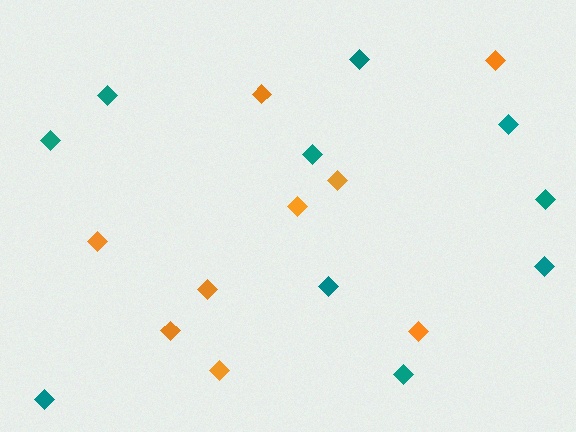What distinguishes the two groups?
There are 2 groups: one group of orange diamonds (9) and one group of teal diamonds (10).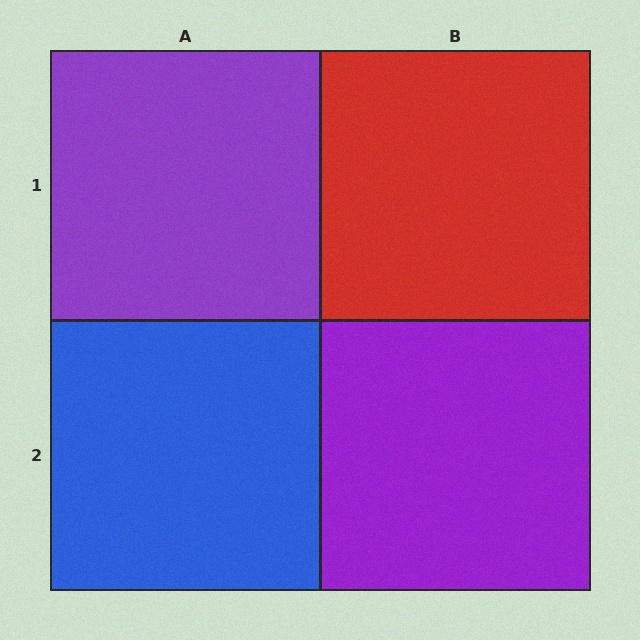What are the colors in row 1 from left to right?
Purple, red.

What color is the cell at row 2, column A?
Blue.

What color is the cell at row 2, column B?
Purple.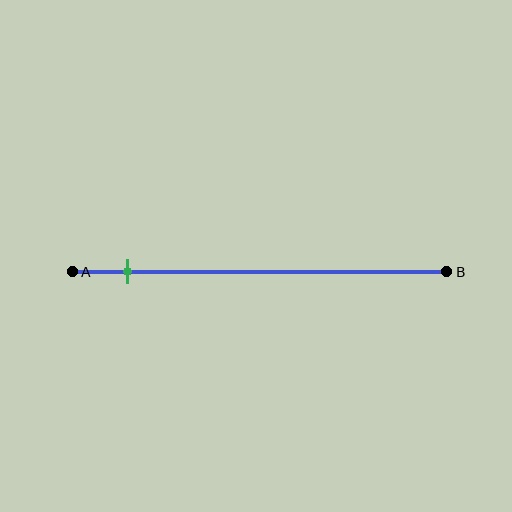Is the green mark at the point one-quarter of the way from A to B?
No, the mark is at about 15% from A, not at the 25% one-quarter point.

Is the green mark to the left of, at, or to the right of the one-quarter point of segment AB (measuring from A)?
The green mark is to the left of the one-quarter point of segment AB.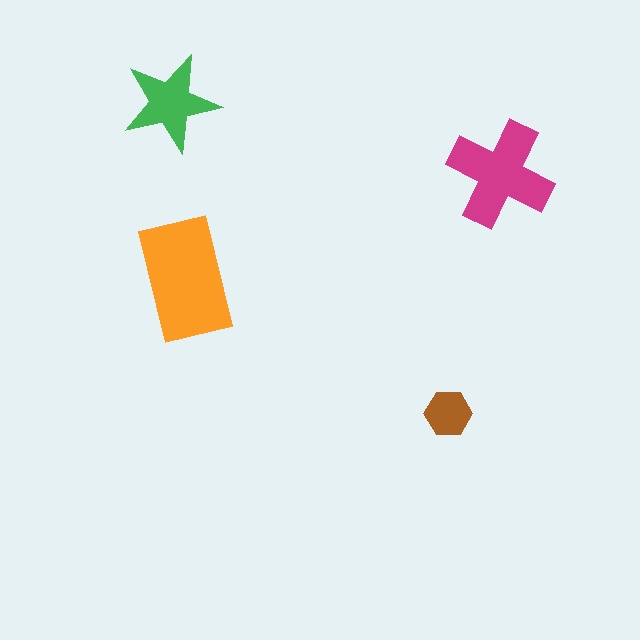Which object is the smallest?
The brown hexagon.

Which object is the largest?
The orange rectangle.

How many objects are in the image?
There are 4 objects in the image.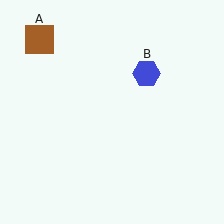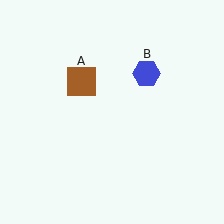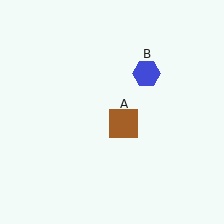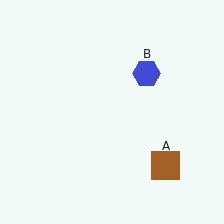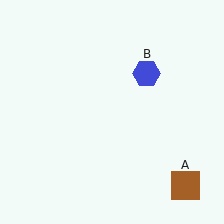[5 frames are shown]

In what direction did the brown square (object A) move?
The brown square (object A) moved down and to the right.